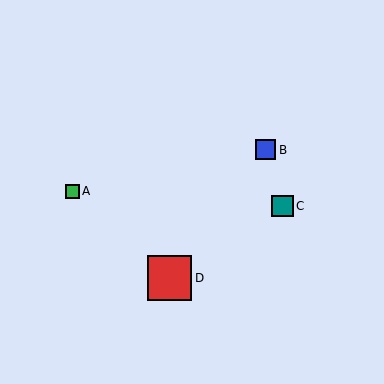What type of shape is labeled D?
Shape D is a red square.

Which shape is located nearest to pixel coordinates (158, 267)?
The red square (labeled D) at (170, 278) is nearest to that location.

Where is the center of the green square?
The center of the green square is at (72, 191).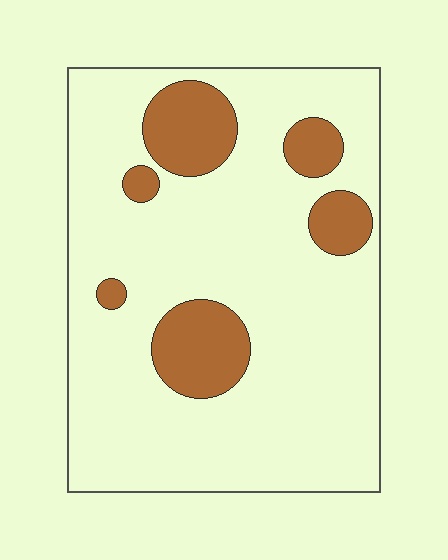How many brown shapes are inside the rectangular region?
6.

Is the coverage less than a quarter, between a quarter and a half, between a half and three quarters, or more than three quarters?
Less than a quarter.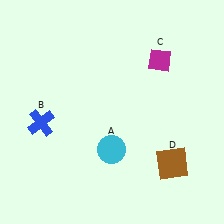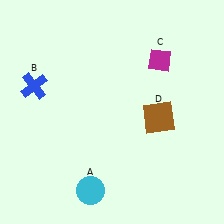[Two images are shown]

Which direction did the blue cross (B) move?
The blue cross (B) moved up.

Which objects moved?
The objects that moved are: the cyan circle (A), the blue cross (B), the brown square (D).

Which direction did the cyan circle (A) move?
The cyan circle (A) moved down.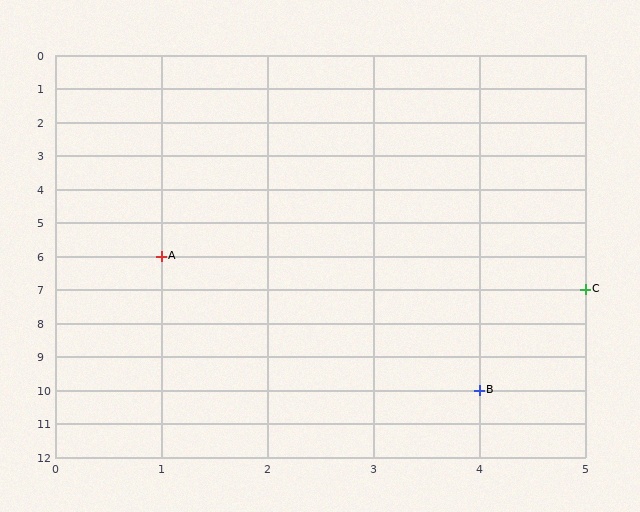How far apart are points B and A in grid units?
Points B and A are 3 columns and 4 rows apart (about 5.0 grid units diagonally).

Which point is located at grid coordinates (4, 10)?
Point B is at (4, 10).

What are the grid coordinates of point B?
Point B is at grid coordinates (4, 10).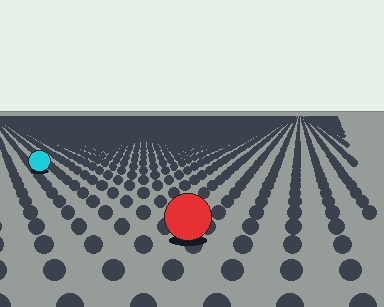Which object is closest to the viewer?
The red circle is closest. The texture marks near it are larger and more spread out.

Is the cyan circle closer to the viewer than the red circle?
No. The red circle is closer — you can tell from the texture gradient: the ground texture is coarser near it.